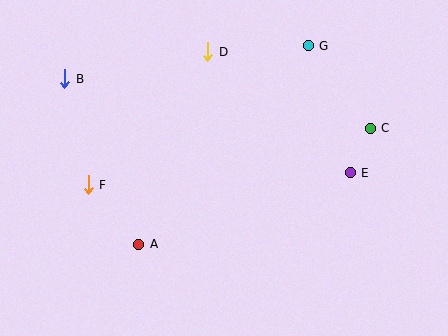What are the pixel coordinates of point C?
Point C is at (370, 128).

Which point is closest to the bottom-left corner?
Point A is closest to the bottom-left corner.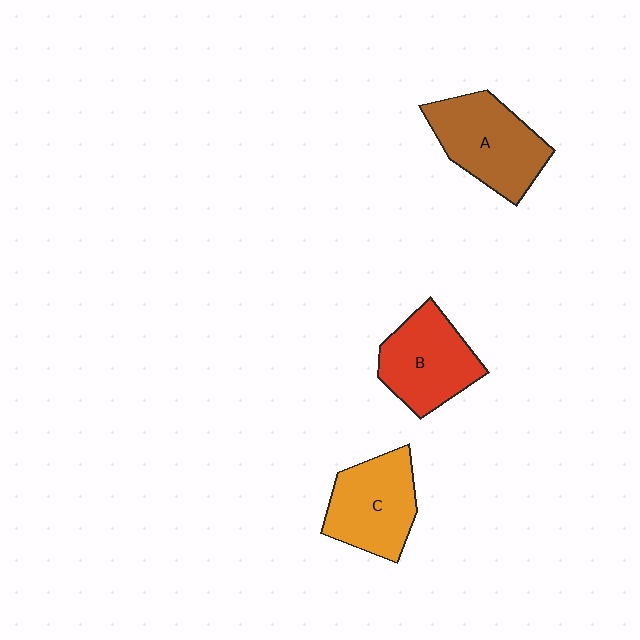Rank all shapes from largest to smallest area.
From largest to smallest: A (brown), C (orange), B (red).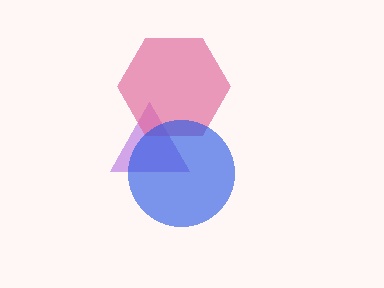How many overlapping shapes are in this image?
There are 3 overlapping shapes in the image.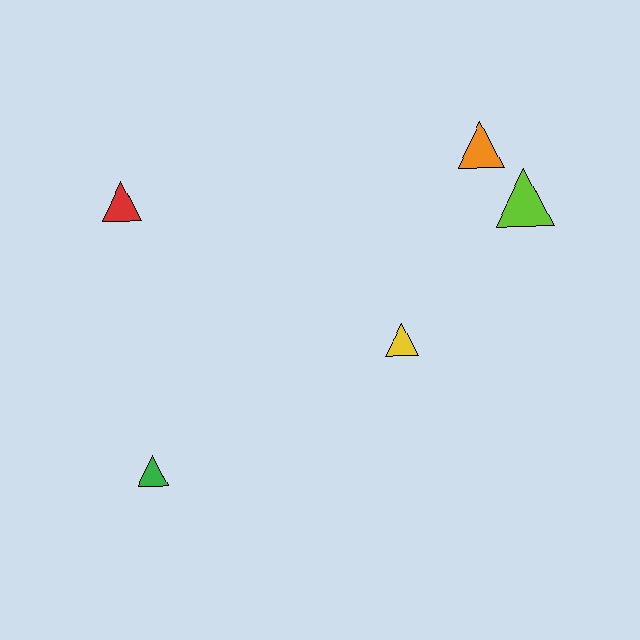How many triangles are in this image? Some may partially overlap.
There are 5 triangles.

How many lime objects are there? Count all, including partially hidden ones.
There is 1 lime object.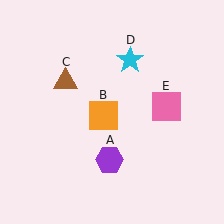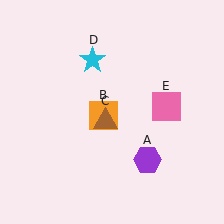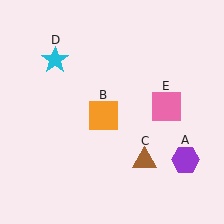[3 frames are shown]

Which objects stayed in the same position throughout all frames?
Orange square (object B) and pink square (object E) remained stationary.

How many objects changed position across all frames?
3 objects changed position: purple hexagon (object A), brown triangle (object C), cyan star (object D).